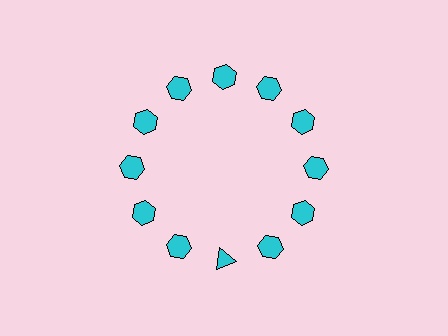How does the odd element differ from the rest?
It has a different shape: triangle instead of hexagon.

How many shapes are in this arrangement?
There are 12 shapes arranged in a ring pattern.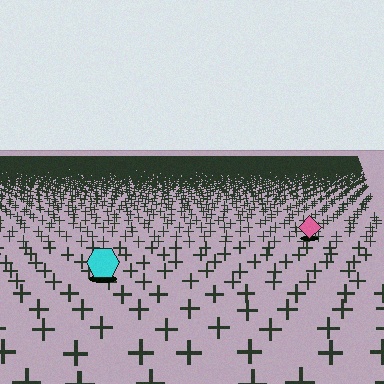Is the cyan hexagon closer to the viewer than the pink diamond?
Yes. The cyan hexagon is closer — you can tell from the texture gradient: the ground texture is coarser near it.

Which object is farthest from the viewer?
The pink diamond is farthest from the viewer. It appears smaller and the ground texture around it is denser.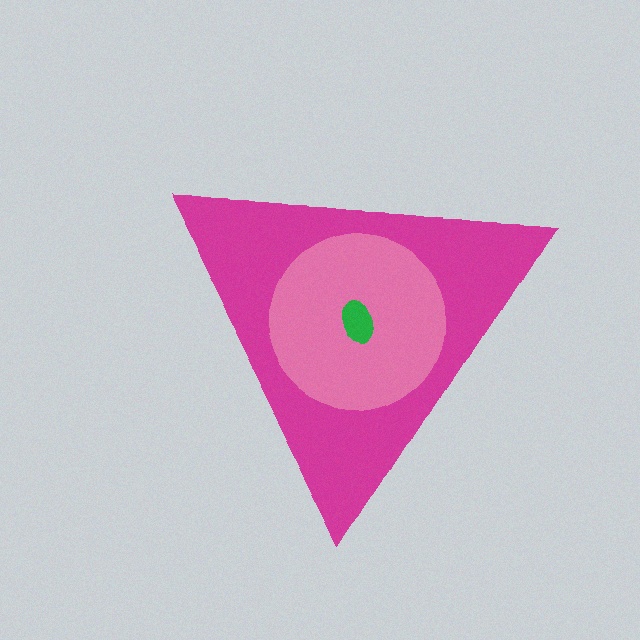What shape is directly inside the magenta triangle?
The pink circle.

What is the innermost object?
The green ellipse.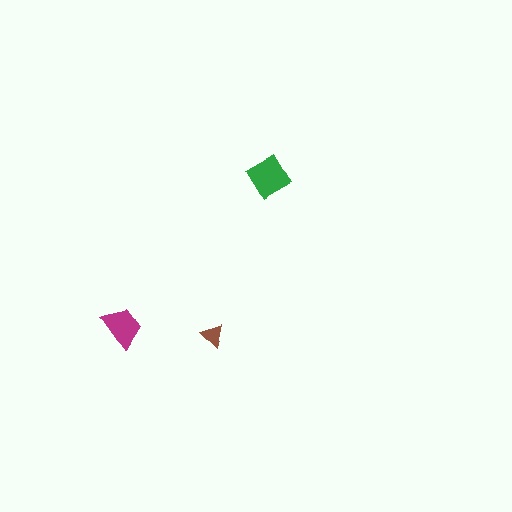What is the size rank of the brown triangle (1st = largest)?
3rd.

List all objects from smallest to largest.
The brown triangle, the magenta trapezoid, the green diamond.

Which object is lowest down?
The brown triangle is bottommost.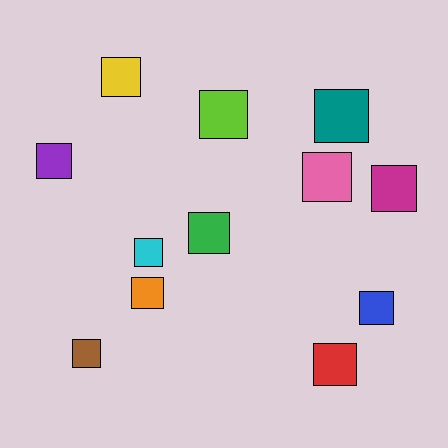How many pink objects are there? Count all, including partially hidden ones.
There is 1 pink object.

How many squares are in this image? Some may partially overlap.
There are 12 squares.